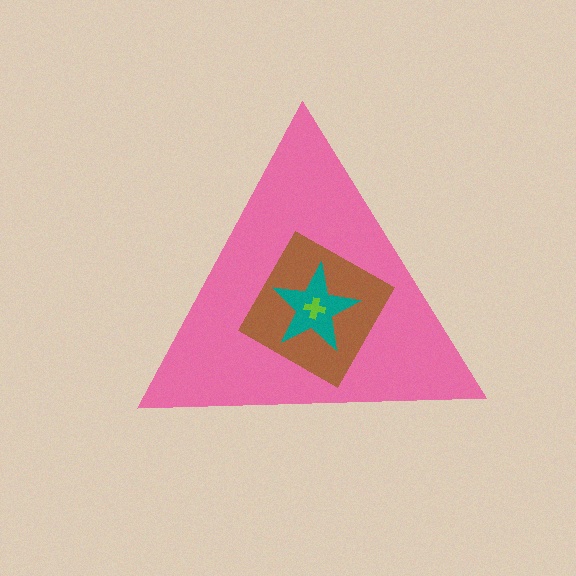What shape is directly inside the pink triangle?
The brown square.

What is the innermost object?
The lime cross.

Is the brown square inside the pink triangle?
Yes.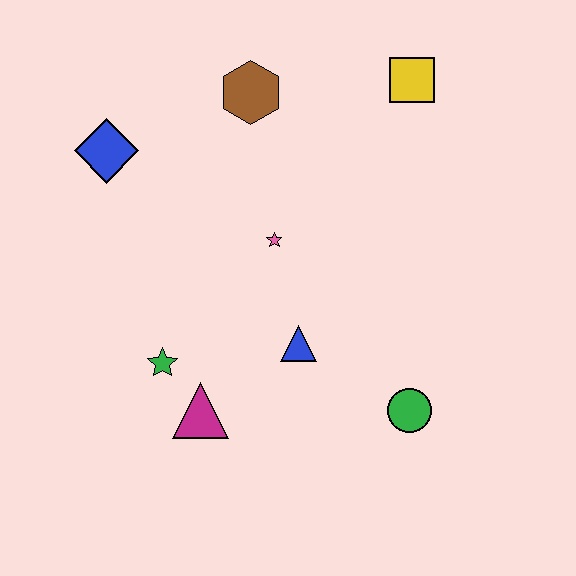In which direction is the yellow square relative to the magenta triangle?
The yellow square is above the magenta triangle.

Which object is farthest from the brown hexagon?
The green circle is farthest from the brown hexagon.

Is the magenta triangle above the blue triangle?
No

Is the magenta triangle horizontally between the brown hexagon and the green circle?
No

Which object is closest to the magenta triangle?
The green star is closest to the magenta triangle.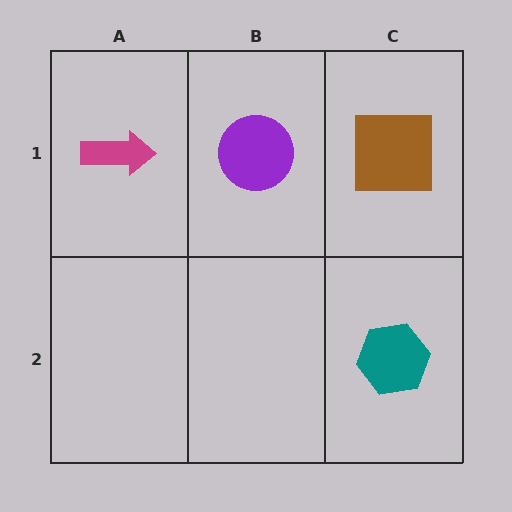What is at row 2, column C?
A teal hexagon.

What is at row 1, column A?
A magenta arrow.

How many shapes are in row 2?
1 shape.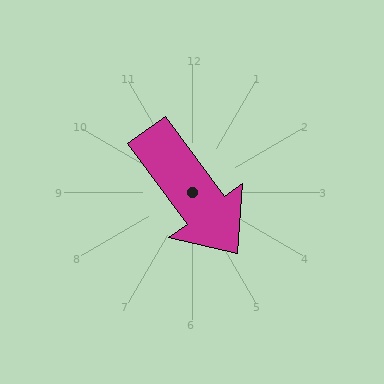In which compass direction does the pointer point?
Southeast.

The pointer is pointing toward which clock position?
Roughly 5 o'clock.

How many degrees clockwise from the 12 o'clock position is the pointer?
Approximately 144 degrees.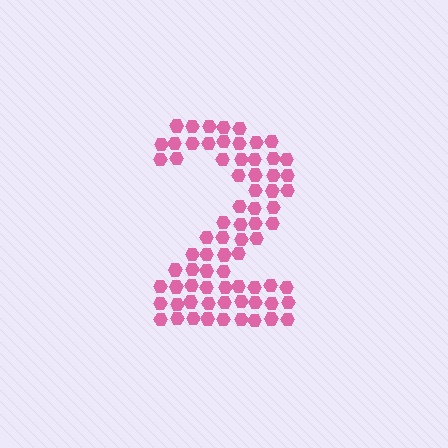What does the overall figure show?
The overall figure shows the digit 2.